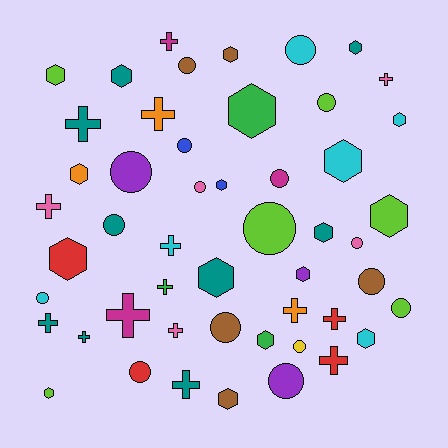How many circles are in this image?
There are 17 circles.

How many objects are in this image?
There are 50 objects.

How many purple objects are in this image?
There are 3 purple objects.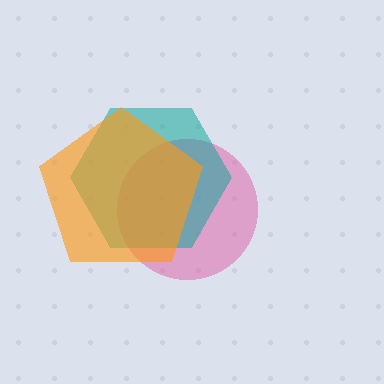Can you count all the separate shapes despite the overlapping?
Yes, there are 3 separate shapes.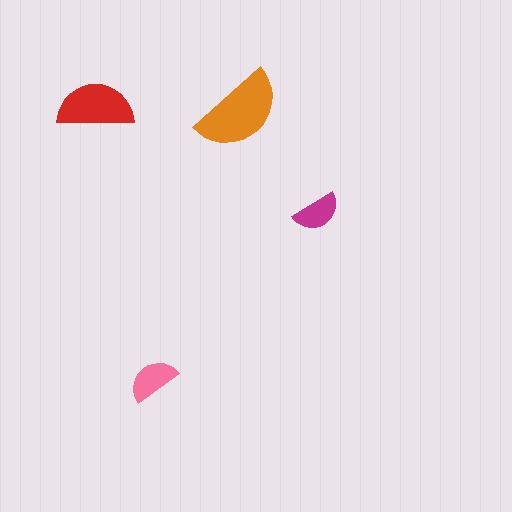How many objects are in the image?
There are 4 objects in the image.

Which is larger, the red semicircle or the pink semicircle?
The red one.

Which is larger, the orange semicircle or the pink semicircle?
The orange one.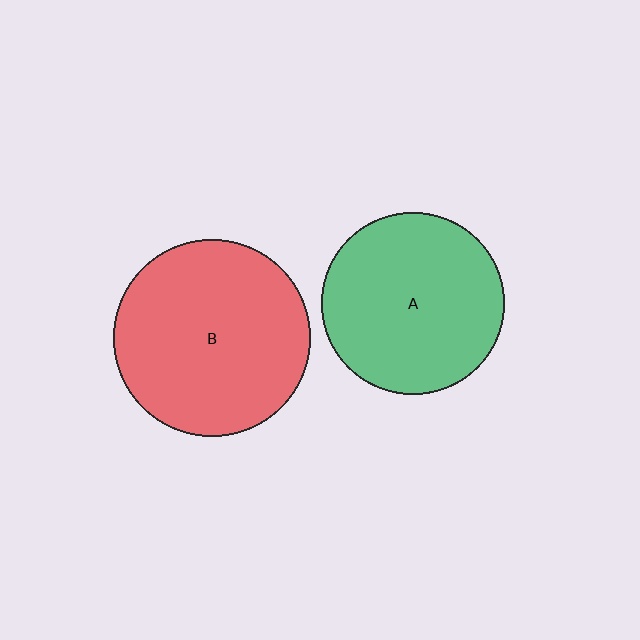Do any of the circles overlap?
No, none of the circles overlap.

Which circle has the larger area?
Circle B (red).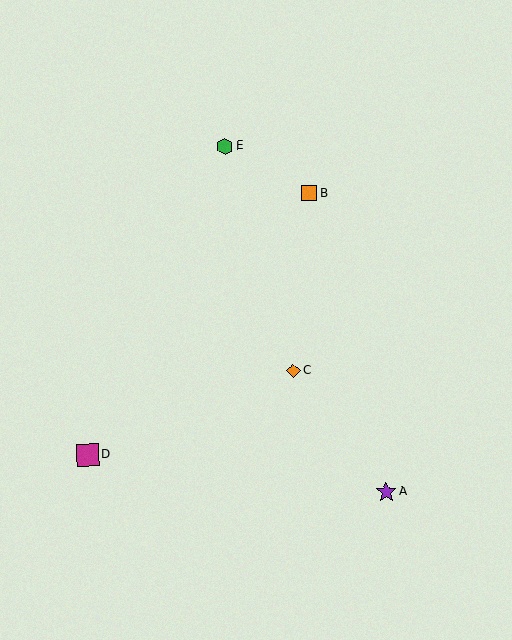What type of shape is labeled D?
Shape D is a magenta square.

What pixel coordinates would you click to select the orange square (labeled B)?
Click at (309, 193) to select the orange square B.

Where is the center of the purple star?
The center of the purple star is at (386, 492).